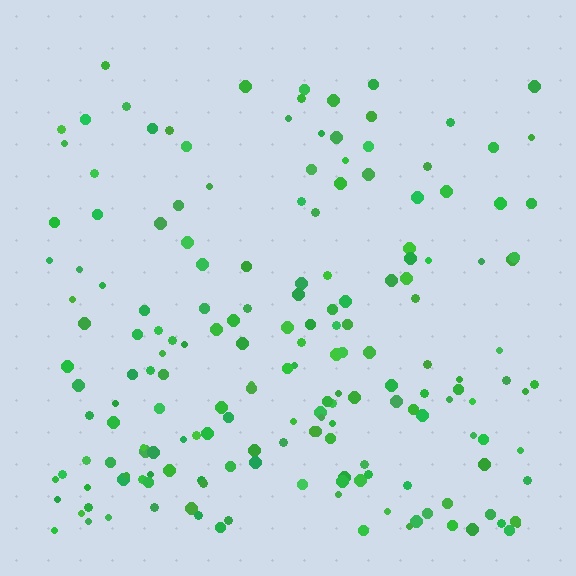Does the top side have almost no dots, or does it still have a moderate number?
Still a moderate number, just noticeably fewer than the bottom.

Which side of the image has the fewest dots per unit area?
The top.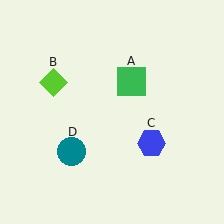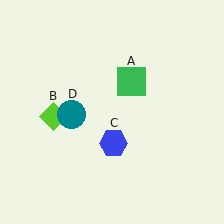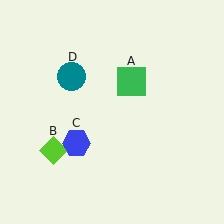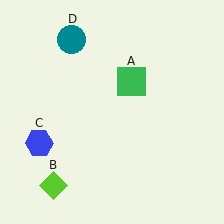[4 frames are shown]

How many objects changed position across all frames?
3 objects changed position: lime diamond (object B), blue hexagon (object C), teal circle (object D).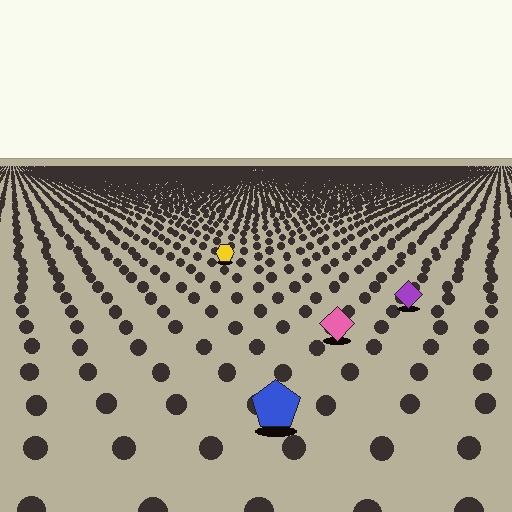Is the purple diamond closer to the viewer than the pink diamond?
No. The pink diamond is closer — you can tell from the texture gradient: the ground texture is coarser near it.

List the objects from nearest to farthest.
From nearest to farthest: the blue pentagon, the pink diamond, the purple diamond, the yellow hexagon.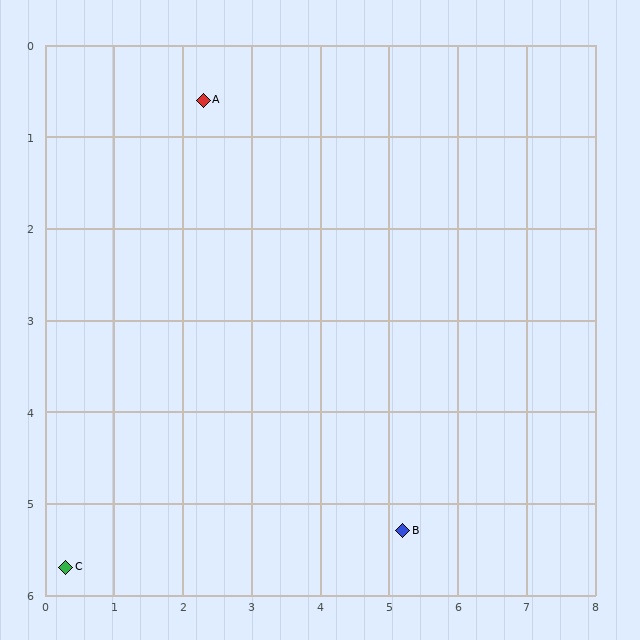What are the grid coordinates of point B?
Point B is at approximately (5.2, 5.3).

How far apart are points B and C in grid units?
Points B and C are about 4.9 grid units apart.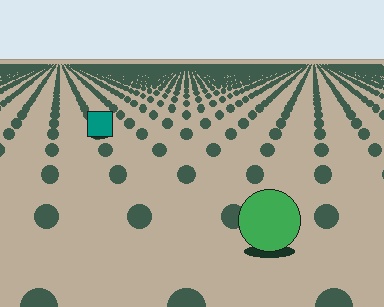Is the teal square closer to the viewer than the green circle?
No. The green circle is closer — you can tell from the texture gradient: the ground texture is coarser near it.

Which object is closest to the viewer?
The green circle is closest. The texture marks near it are larger and more spread out.